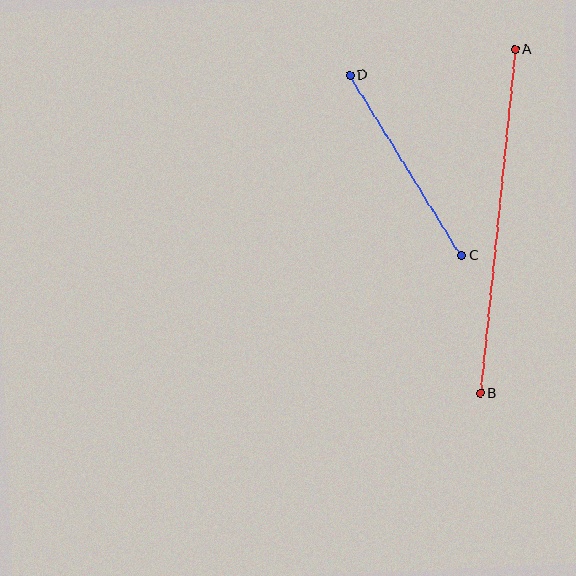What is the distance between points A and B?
The distance is approximately 346 pixels.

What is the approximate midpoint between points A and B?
The midpoint is at approximately (497, 221) pixels.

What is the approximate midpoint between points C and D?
The midpoint is at approximately (406, 165) pixels.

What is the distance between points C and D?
The distance is approximately 212 pixels.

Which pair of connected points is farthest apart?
Points A and B are farthest apart.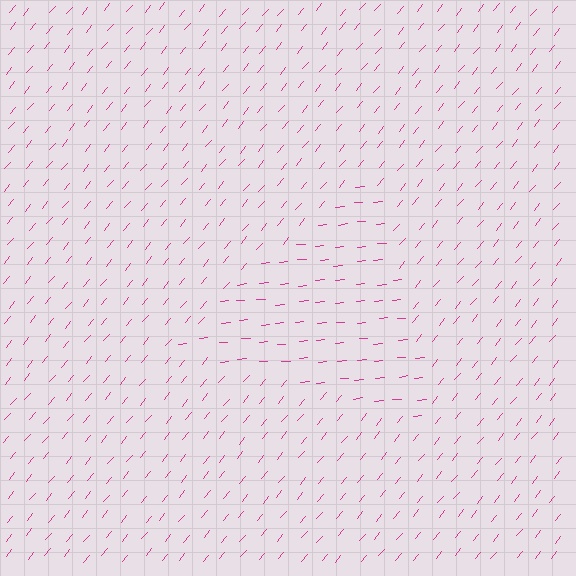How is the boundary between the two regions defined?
The boundary is defined purely by a change in line orientation (approximately 45 degrees difference). All lines are the same color and thickness.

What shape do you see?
I see a triangle.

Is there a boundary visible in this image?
Yes, there is a texture boundary formed by a change in line orientation.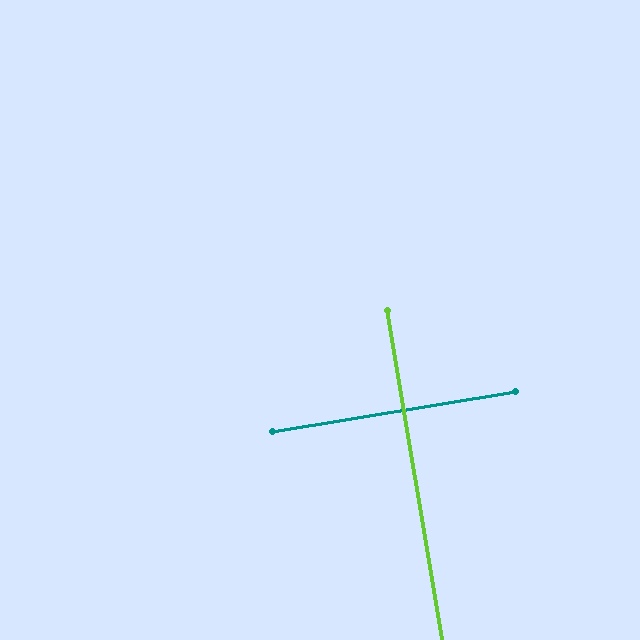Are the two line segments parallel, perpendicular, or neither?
Perpendicular — they meet at approximately 90°.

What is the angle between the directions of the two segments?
Approximately 90 degrees.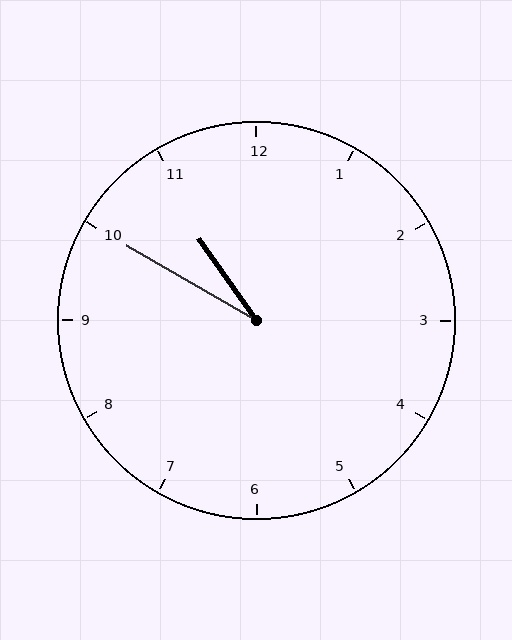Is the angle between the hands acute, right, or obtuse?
It is acute.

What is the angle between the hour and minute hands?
Approximately 25 degrees.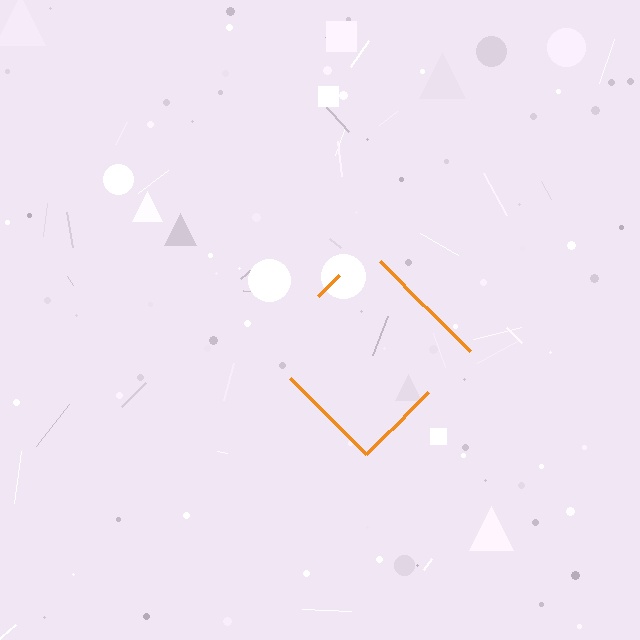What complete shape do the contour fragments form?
The contour fragments form a diamond.